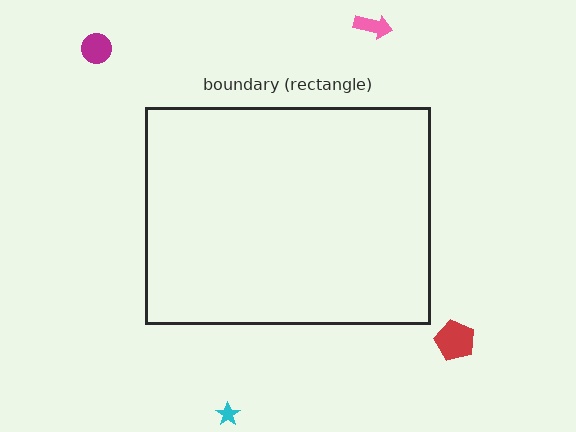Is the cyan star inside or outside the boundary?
Outside.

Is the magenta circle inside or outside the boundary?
Outside.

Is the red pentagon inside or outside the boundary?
Outside.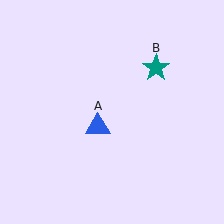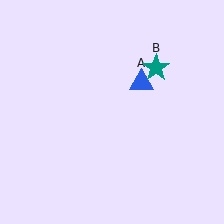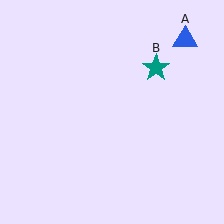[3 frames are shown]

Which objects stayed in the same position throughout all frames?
Teal star (object B) remained stationary.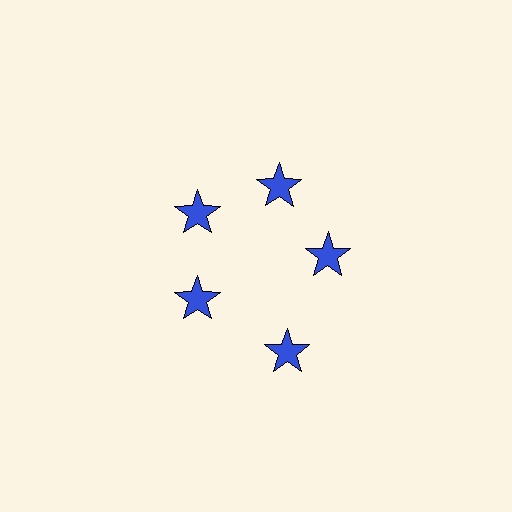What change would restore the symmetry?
The symmetry would be restored by moving it inward, back onto the ring so that all 5 stars sit at equal angles and equal distance from the center.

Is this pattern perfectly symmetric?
No. The 5 blue stars are arranged in a ring, but one element near the 5 o'clock position is pushed outward from the center, breaking the 5-fold rotational symmetry.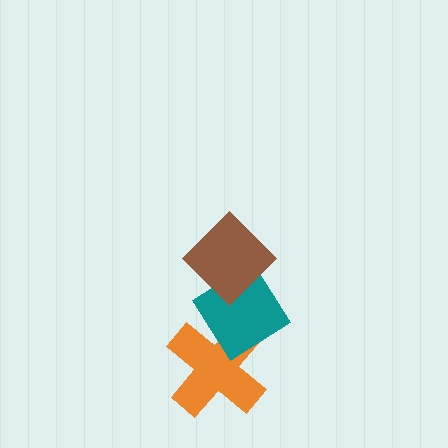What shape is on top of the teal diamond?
The brown diamond is on top of the teal diamond.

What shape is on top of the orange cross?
The teal diamond is on top of the orange cross.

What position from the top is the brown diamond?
The brown diamond is 1st from the top.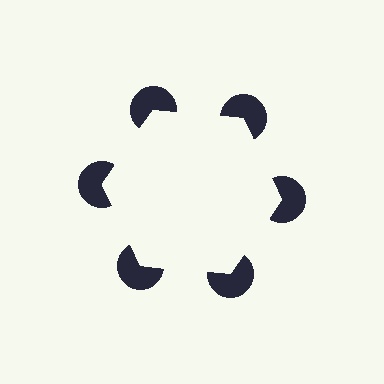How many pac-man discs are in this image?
There are 6 — one at each vertex of the illusory hexagon.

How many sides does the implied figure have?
6 sides.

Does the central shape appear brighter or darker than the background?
It typically appears slightly brighter than the background, even though no actual brightness change is drawn.